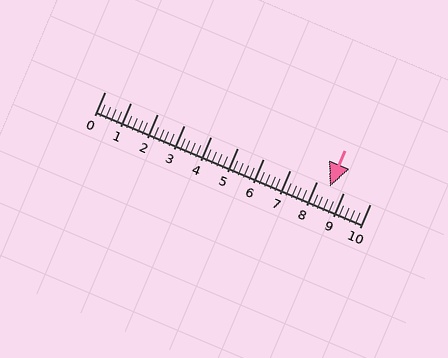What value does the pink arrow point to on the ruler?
The pink arrow points to approximately 8.5.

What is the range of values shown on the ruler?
The ruler shows values from 0 to 10.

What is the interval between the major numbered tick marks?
The major tick marks are spaced 1 units apart.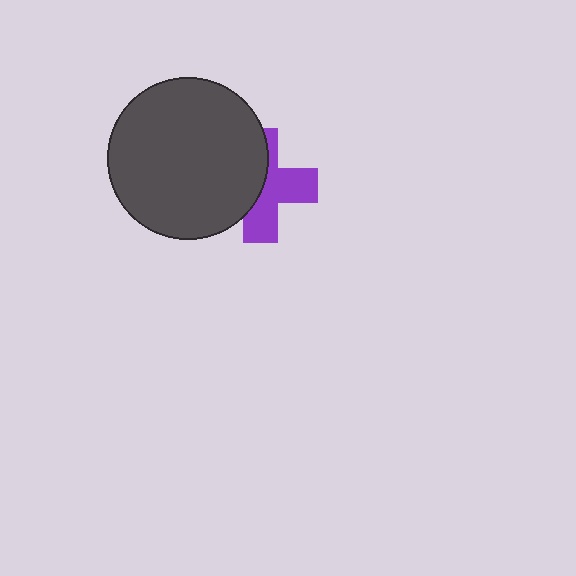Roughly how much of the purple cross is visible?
About half of it is visible (roughly 53%).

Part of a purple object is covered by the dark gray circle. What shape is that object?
It is a cross.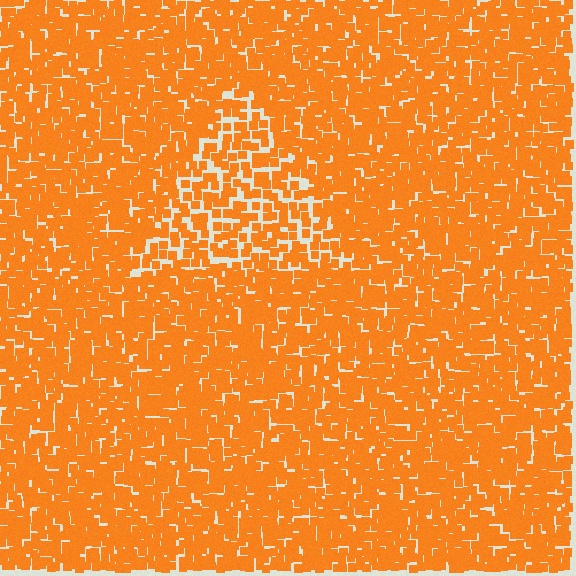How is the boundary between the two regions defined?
The boundary is defined by a change in element density (approximately 1.7x ratio). All elements are the same color, size, and shape.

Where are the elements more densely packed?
The elements are more densely packed outside the triangle boundary.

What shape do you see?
I see a triangle.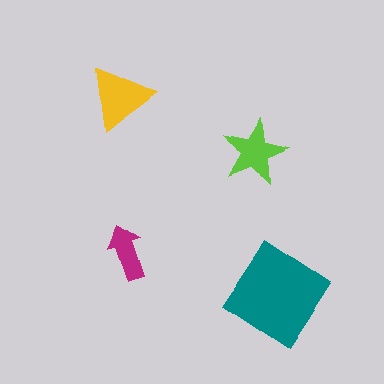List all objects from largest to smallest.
The teal diamond, the yellow triangle, the lime star, the magenta arrow.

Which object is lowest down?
The teal diamond is bottommost.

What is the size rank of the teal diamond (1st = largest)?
1st.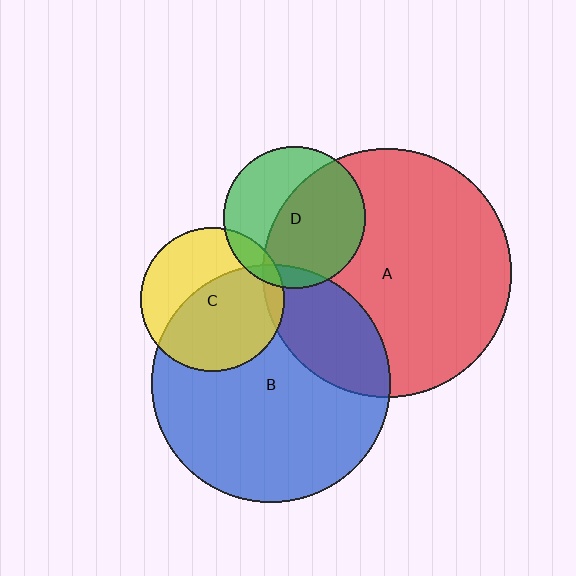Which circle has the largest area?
Circle A (red).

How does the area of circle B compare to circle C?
Approximately 2.7 times.